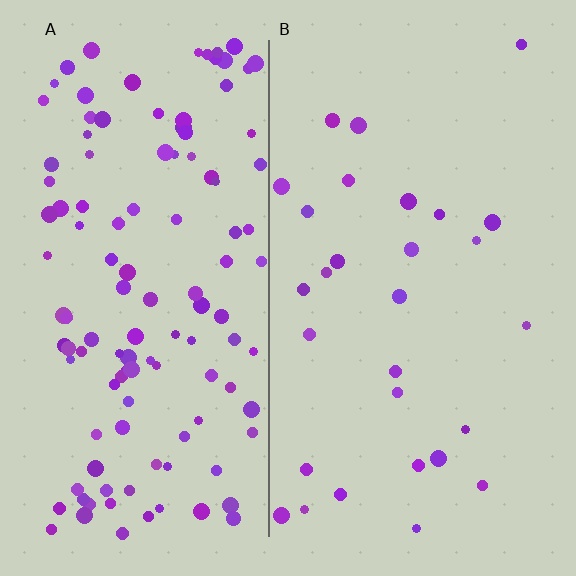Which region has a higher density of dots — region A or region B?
A (the left).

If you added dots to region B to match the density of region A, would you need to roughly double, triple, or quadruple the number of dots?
Approximately quadruple.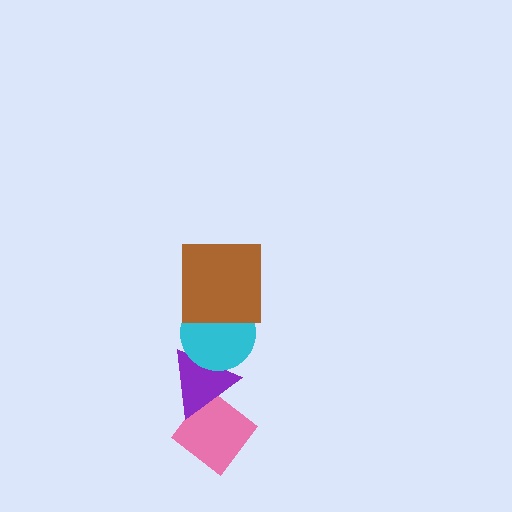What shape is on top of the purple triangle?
The cyan circle is on top of the purple triangle.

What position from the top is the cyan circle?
The cyan circle is 2nd from the top.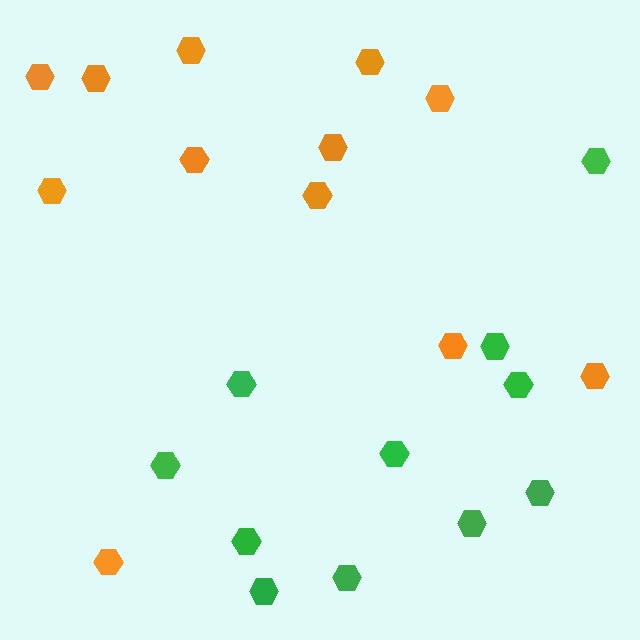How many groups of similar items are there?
There are 2 groups: one group of orange hexagons (12) and one group of green hexagons (11).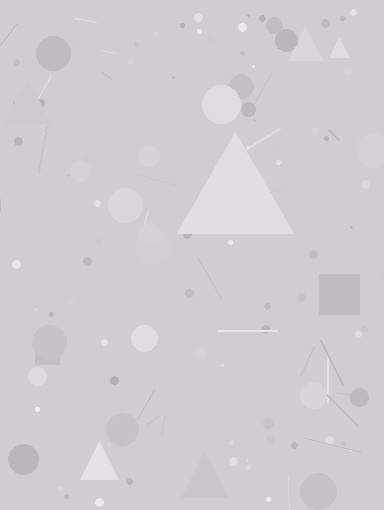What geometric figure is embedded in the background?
A triangle is embedded in the background.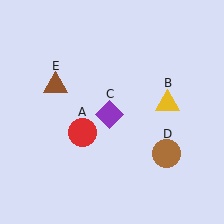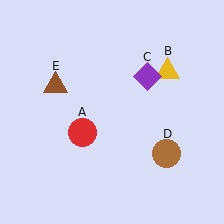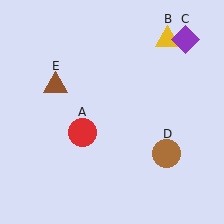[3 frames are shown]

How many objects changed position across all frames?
2 objects changed position: yellow triangle (object B), purple diamond (object C).